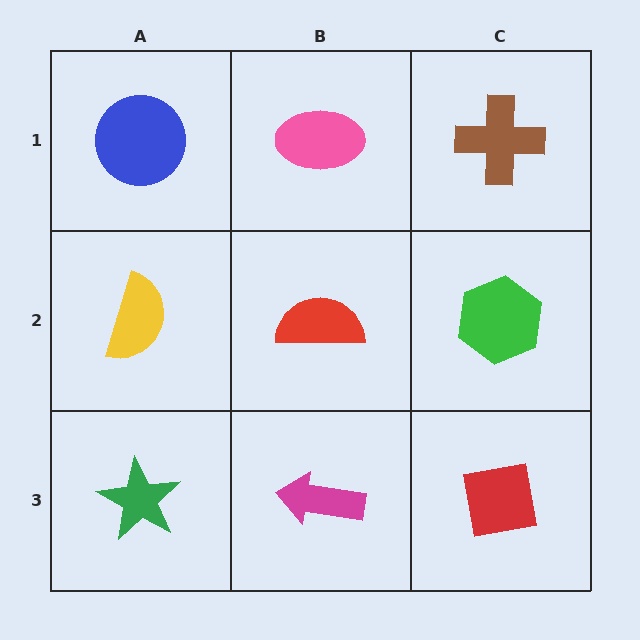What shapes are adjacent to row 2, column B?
A pink ellipse (row 1, column B), a magenta arrow (row 3, column B), a yellow semicircle (row 2, column A), a green hexagon (row 2, column C).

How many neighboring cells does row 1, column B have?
3.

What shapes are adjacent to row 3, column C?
A green hexagon (row 2, column C), a magenta arrow (row 3, column B).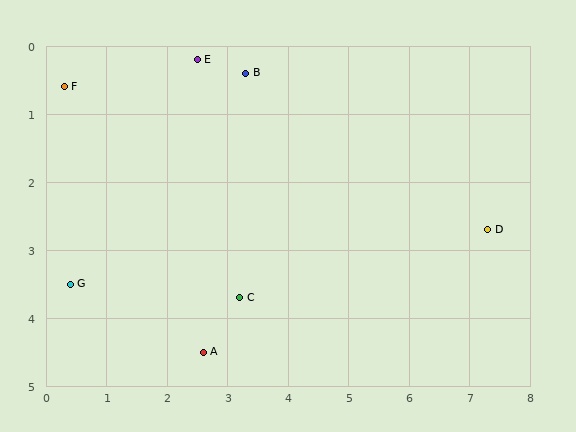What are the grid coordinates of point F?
Point F is at approximately (0.3, 0.6).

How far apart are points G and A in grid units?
Points G and A are about 2.4 grid units apart.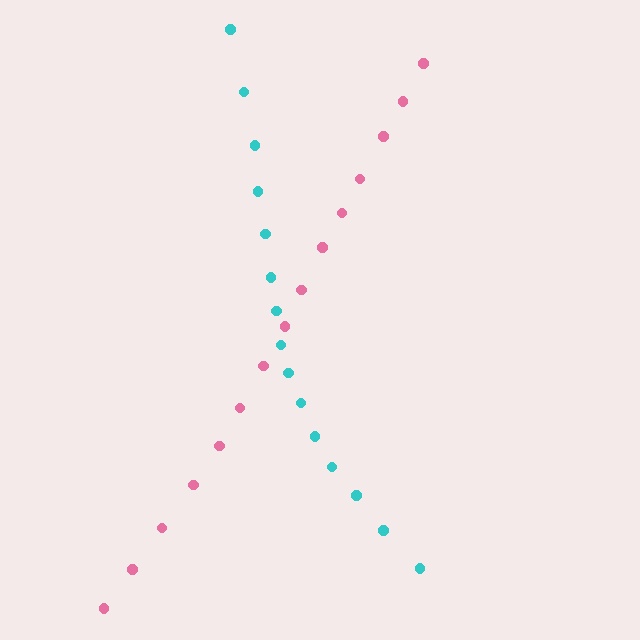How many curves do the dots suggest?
There are 2 distinct paths.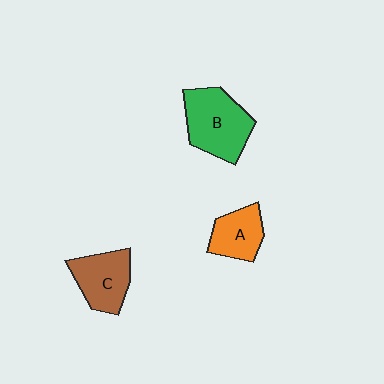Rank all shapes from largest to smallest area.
From largest to smallest: B (green), C (brown), A (orange).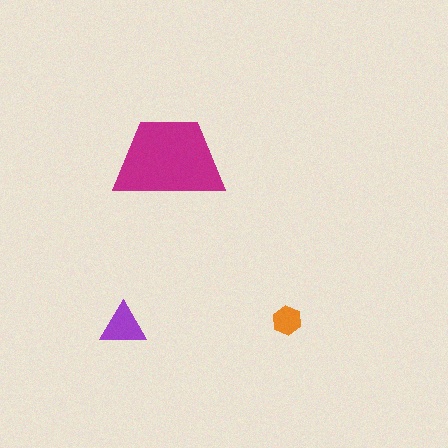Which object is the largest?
The magenta trapezoid.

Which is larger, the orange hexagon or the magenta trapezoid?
The magenta trapezoid.